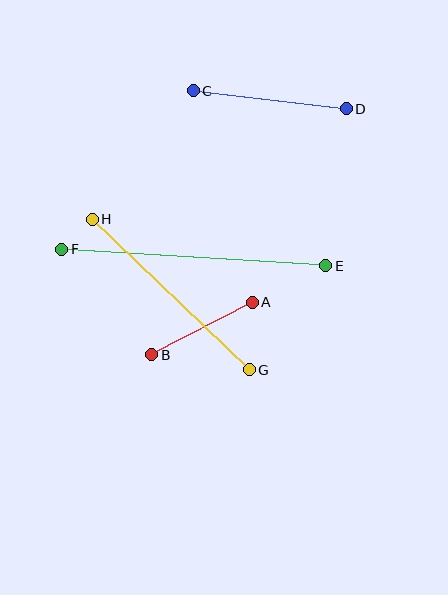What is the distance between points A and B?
The distance is approximately 114 pixels.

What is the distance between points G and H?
The distance is approximately 218 pixels.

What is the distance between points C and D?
The distance is approximately 154 pixels.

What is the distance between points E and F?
The distance is approximately 264 pixels.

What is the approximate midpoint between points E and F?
The midpoint is at approximately (194, 257) pixels.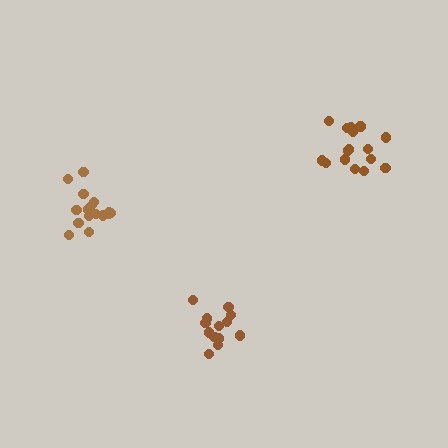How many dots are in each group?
Group 1: 13 dots, Group 2: 16 dots, Group 3: 16 dots (45 total).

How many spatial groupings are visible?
There are 3 spatial groupings.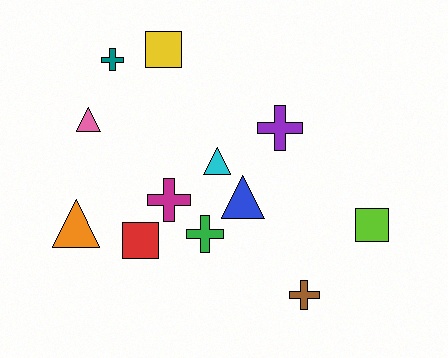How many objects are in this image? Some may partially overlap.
There are 12 objects.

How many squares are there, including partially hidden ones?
There are 3 squares.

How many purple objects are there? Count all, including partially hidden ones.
There is 1 purple object.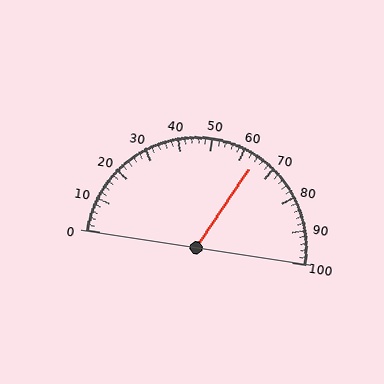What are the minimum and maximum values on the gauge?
The gauge ranges from 0 to 100.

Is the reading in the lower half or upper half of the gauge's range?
The reading is in the upper half of the range (0 to 100).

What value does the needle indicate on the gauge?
The needle indicates approximately 64.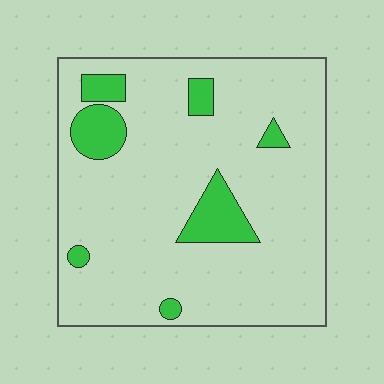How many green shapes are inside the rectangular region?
7.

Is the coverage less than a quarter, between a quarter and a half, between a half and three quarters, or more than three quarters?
Less than a quarter.